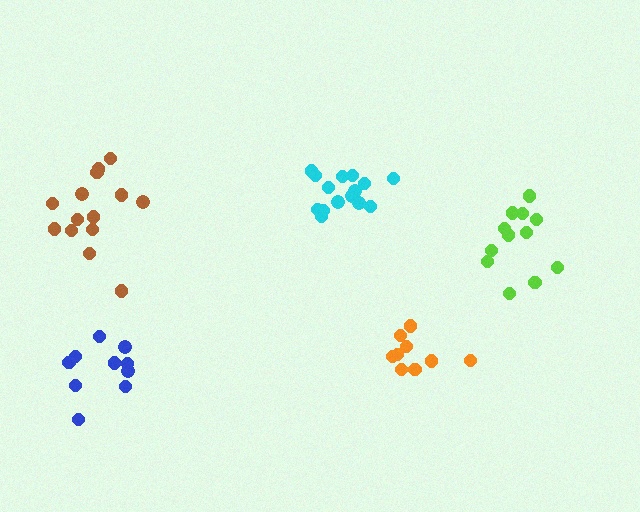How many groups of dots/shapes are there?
There are 5 groups.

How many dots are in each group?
Group 1: 14 dots, Group 2: 15 dots, Group 3: 12 dots, Group 4: 9 dots, Group 5: 10 dots (60 total).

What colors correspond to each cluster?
The clusters are colored: brown, cyan, lime, orange, blue.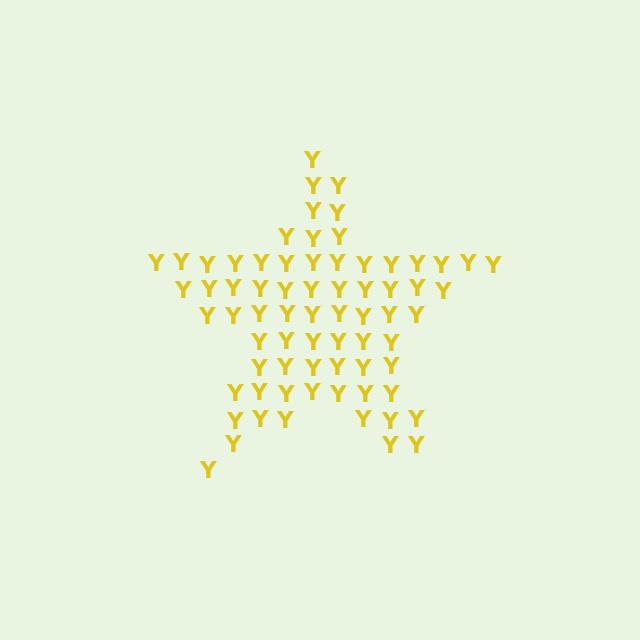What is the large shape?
The large shape is a star.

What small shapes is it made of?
It is made of small letter Y's.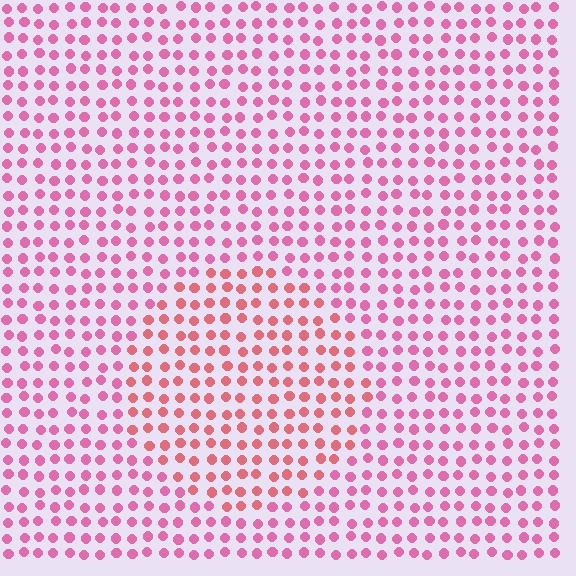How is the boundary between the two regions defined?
The boundary is defined purely by a slight shift in hue (about 26 degrees). Spacing, size, and orientation are identical on both sides.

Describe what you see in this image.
The image is filled with small pink elements in a uniform arrangement. A circle-shaped region is visible where the elements are tinted to a slightly different hue, forming a subtle color boundary.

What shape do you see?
I see a circle.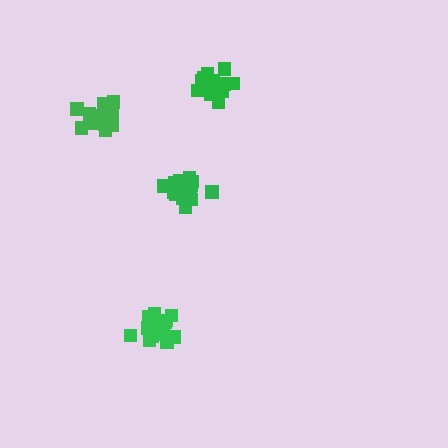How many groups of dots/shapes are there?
There are 4 groups.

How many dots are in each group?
Group 1: 17 dots, Group 2: 20 dots, Group 3: 18 dots, Group 4: 17 dots (72 total).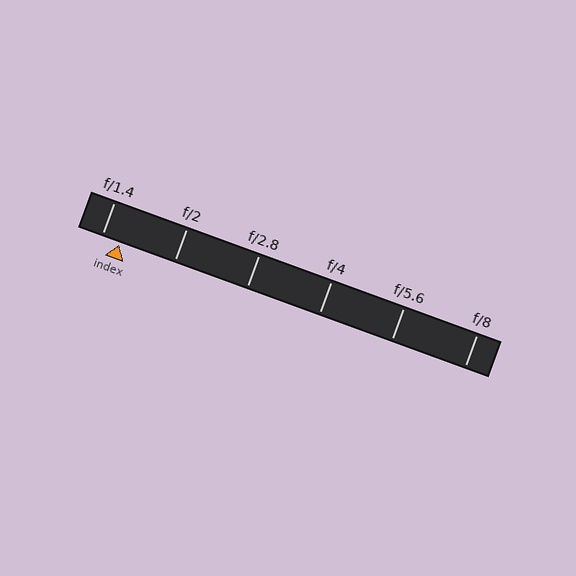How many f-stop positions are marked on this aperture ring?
There are 6 f-stop positions marked.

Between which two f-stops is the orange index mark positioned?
The index mark is between f/1.4 and f/2.